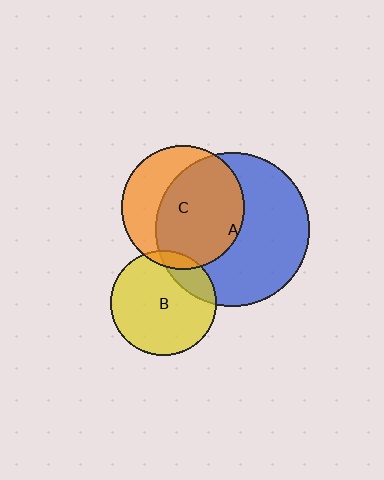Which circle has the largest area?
Circle A (blue).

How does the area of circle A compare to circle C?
Approximately 1.6 times.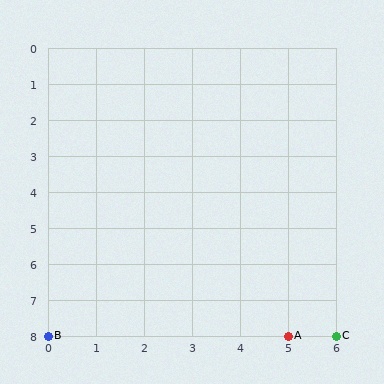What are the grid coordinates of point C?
Point C is at grid coordinates (6, 8).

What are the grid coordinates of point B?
Point B is at grid coordinates (0, 8).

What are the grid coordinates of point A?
Point A is at grid coordinates (5, 8).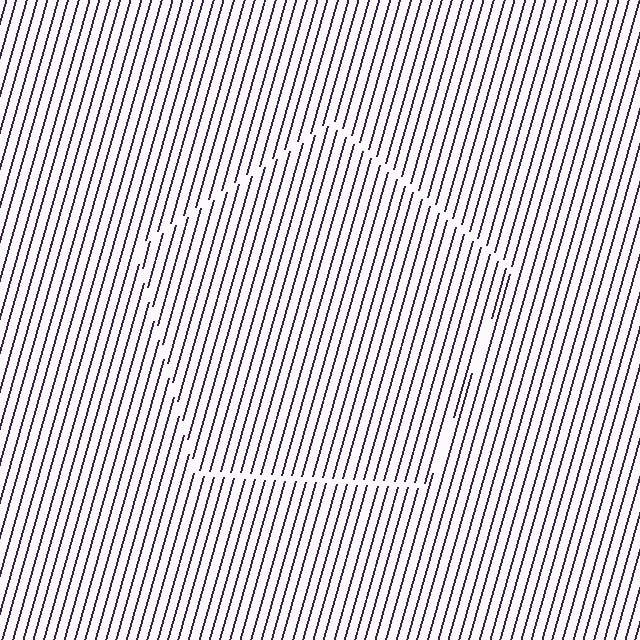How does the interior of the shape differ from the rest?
The interior of the shape contains the same grating, shifted by half a period — the contour is defined by the phase discontinuity where line-ends from the inner and outer gratings abut.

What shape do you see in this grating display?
An illusory pentagon. The interior of the shape contains the same grating, shifted by half a period — the contour is defined by the phase discontinuity where line-ends from the inner and outer gratings abut.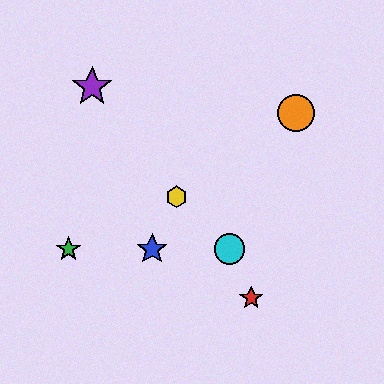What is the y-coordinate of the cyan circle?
The cyan circle is at y≈249.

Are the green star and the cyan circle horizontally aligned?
Yes, both are at y≈249.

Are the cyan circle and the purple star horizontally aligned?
No, the cyan circle is at y≈249 and the purple star is at y≈87.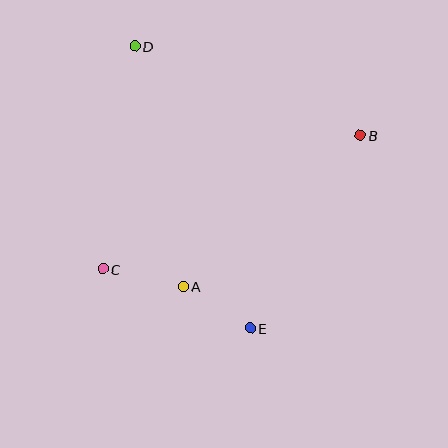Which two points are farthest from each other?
Points D and E are farthest from each other.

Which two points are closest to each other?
Points A and E are closest to each other.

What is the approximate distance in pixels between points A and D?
The distance between A and D is approximately 245 pixels.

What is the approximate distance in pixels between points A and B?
The distance between A and B is approximately 233 pixels.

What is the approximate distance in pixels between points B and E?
The distance between B and E is approximately 222 pixels.